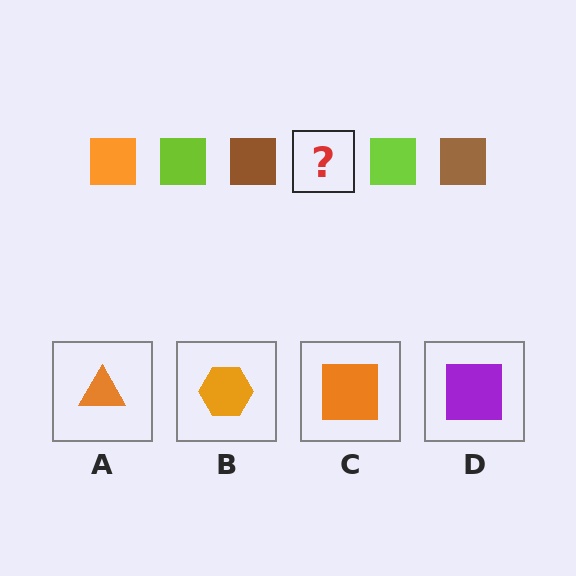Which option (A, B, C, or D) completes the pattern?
C.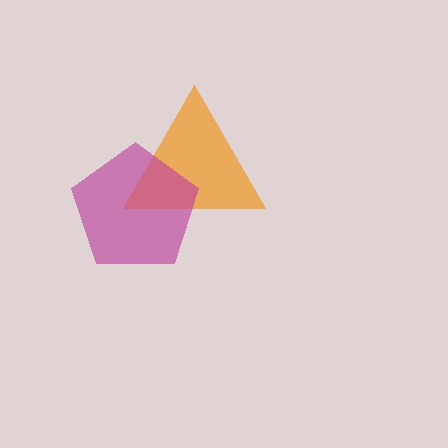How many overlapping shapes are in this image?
There are 2 overlapping shapes in the image.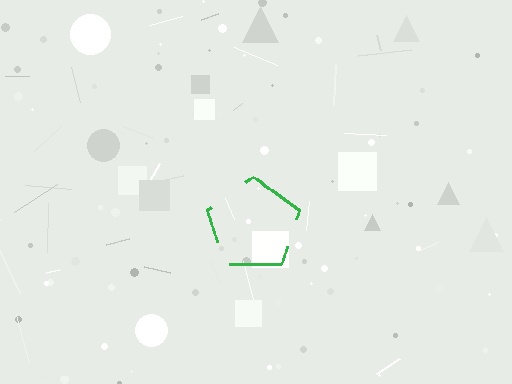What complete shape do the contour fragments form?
The contour fragments form a pentagon.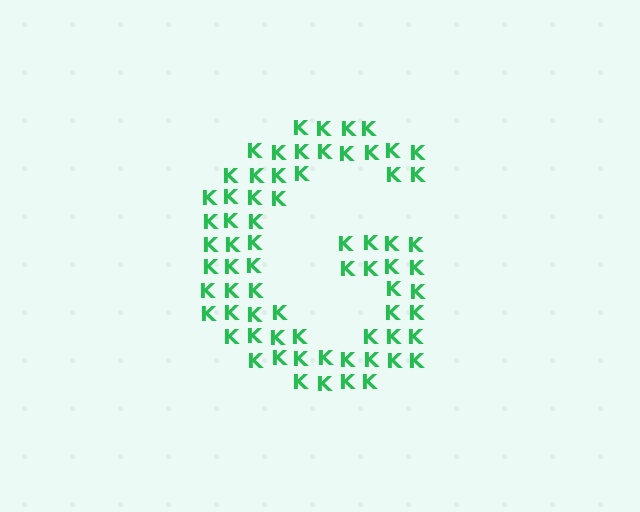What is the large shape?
The large shape is the letter G.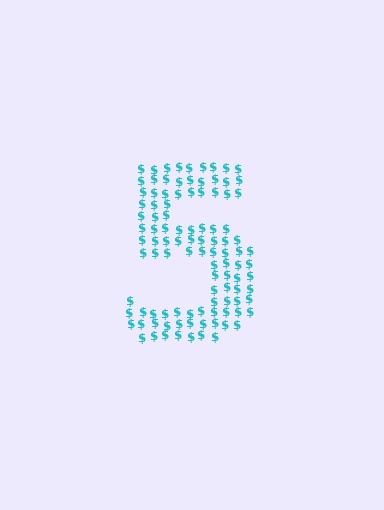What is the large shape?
The large shape is the digit 5.